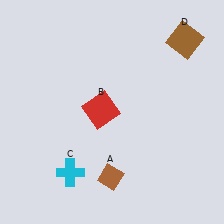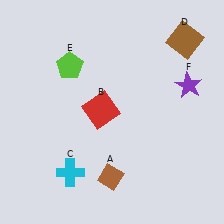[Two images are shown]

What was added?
A lime pentagon (E), a purple star (F) were added in Image 2.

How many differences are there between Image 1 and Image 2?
There are 2 differences between the two images.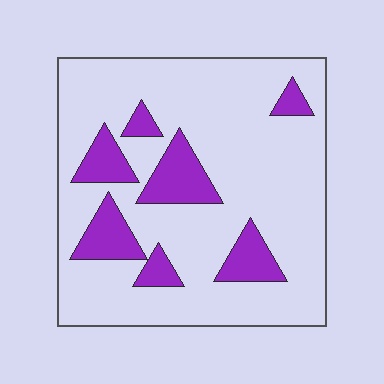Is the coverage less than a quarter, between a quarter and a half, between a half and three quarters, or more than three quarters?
Less than a quarter.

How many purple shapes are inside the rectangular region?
7.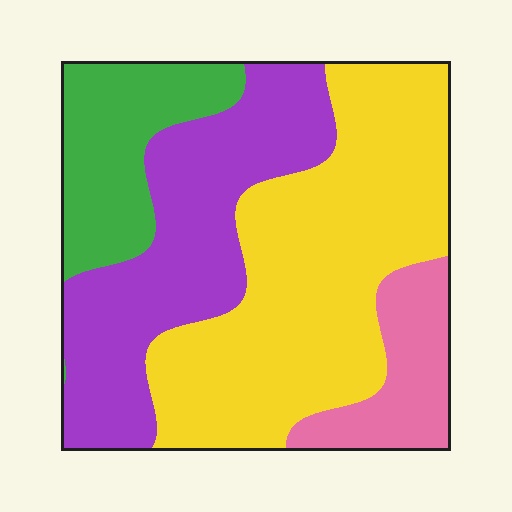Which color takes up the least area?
Pink, at roughly 10%.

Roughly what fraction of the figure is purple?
Purple covers around 30% of the figure.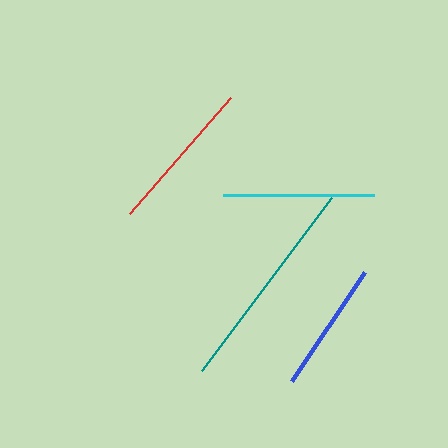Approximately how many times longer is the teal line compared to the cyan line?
The teal line is approximately 1.4 times the length of the cyan line.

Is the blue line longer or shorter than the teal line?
The teal line is longer than the blue line.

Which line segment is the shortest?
The blue line is the shortest at approximately 132 pixels.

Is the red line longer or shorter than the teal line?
The teal line is longer than the red line.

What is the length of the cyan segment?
The cyan segment is approximately 151 pixels long.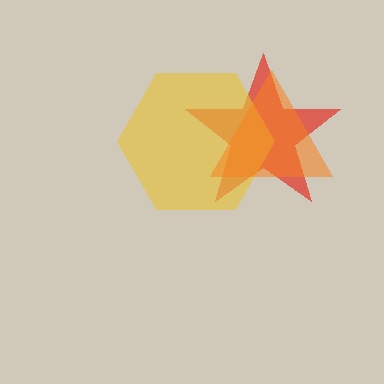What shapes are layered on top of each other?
The layered shapes are: a red star, a yellow hexagon, an orange triangle.